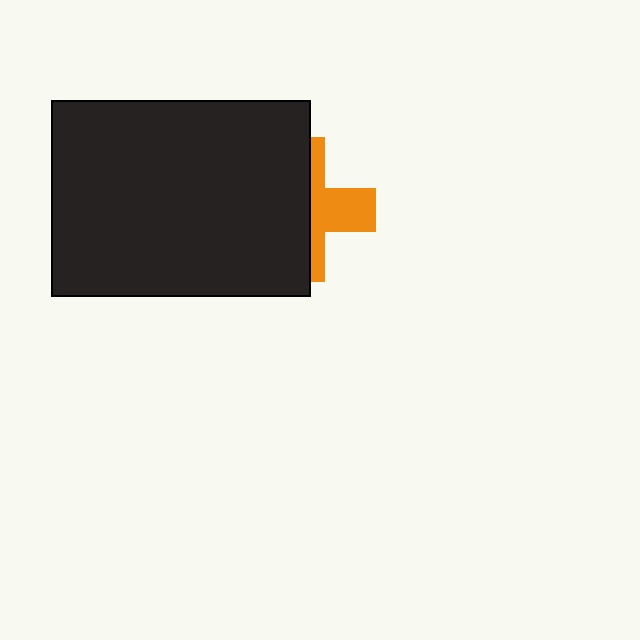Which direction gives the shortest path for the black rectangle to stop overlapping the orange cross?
Moving left gives the shortest separation.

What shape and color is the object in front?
The object in front is a black rectangle.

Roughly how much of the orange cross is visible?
A small part of it is visible (roughly 39%).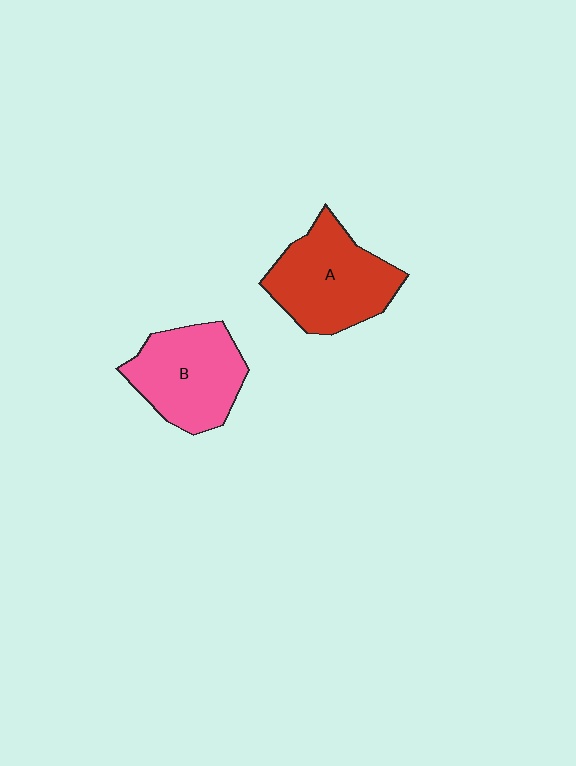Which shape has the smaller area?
Shape B (pink).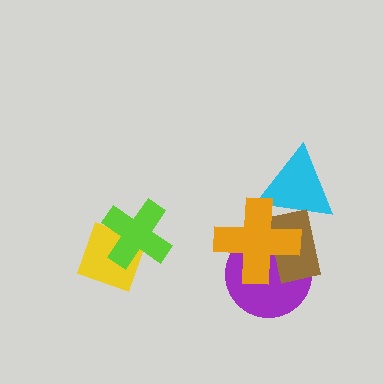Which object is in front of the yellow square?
The lime cross is in front of the yellow square.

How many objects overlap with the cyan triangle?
2 objects overlap with the cyan triangle.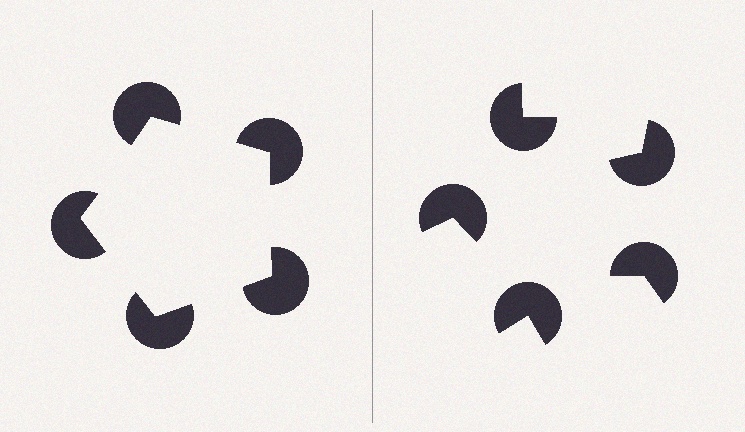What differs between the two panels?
The pac-man discs are positioned identically on both sides; only the wedge orientations differ. On the left they align to a pentagon; on the right they are misaligned.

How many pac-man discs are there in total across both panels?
10 — 5 on each side.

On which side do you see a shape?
An illusory pentagon appears on the left side. On the right side the wedge cuts are rotated, so no coherent shape forms.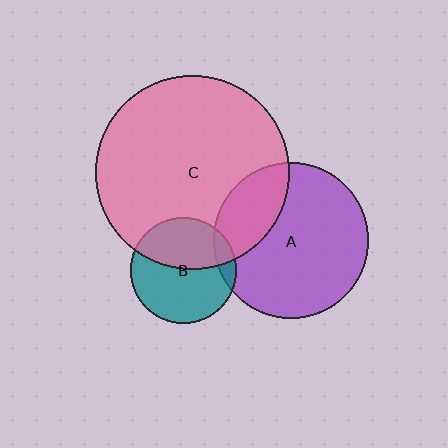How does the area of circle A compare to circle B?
Approximately 2.1 times.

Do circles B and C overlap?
Yes.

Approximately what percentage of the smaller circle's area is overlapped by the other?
Approximately 40%.